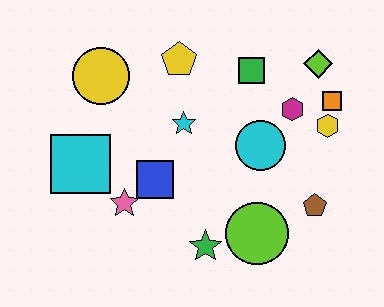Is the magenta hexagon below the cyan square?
No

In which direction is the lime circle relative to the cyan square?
The lime circle is to the right of the cyan square.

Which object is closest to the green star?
The lime circle is closest to the green star.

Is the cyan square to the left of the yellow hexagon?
Yes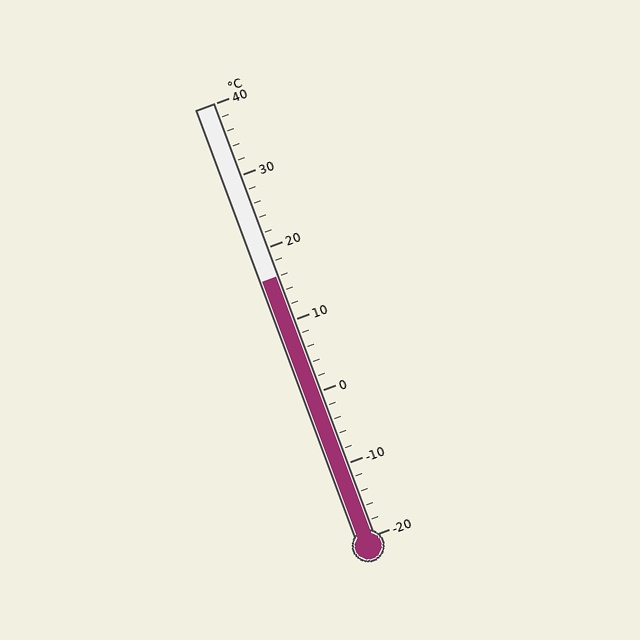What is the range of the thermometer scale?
The thermometer scale ranges from -20°C to 40°C.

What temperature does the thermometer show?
The thermometer shows approximately 16°C.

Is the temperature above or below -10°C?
The temperature is above -10°C.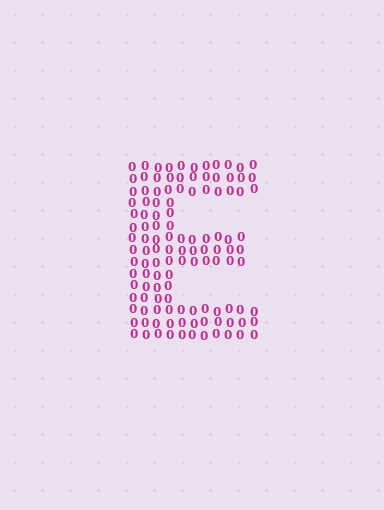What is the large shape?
The large shape is the letter E.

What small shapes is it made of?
It is made of small digit 0's.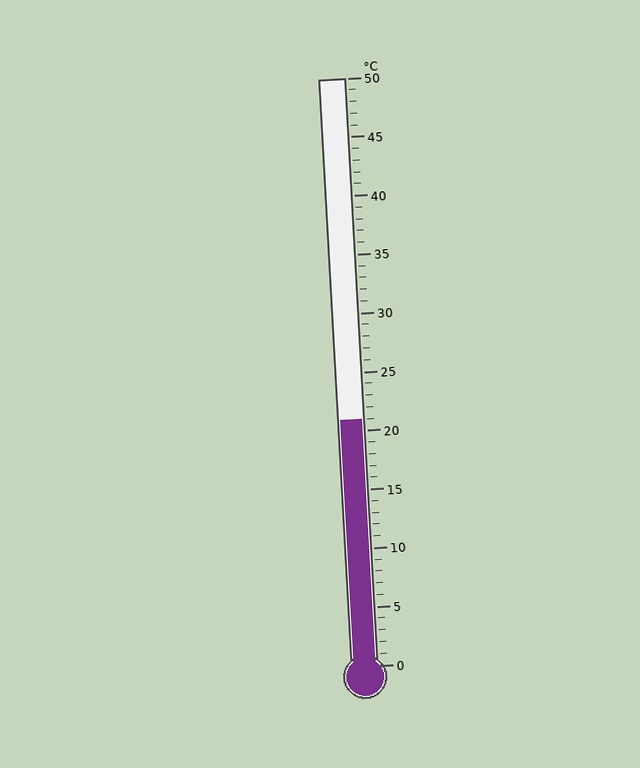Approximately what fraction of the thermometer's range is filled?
The thermometer is filled to approximately 40% of its range.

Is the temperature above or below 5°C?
The temperature is above 5°C.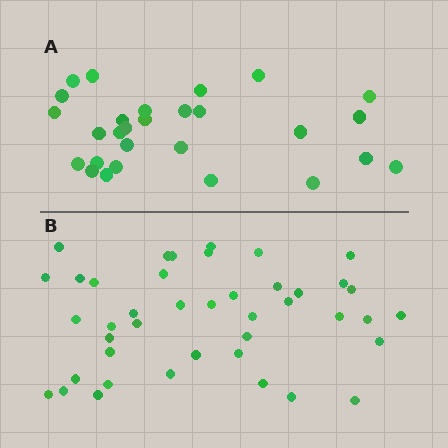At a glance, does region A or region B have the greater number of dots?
Region B (the bottom region) has more dots.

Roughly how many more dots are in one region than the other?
Region B has approximately 15 more dots than region A.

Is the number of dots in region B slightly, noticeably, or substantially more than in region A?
Region B has substantially more. The ratio is roughly 1.5 to 1.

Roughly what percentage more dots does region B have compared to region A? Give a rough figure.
About 50% more.